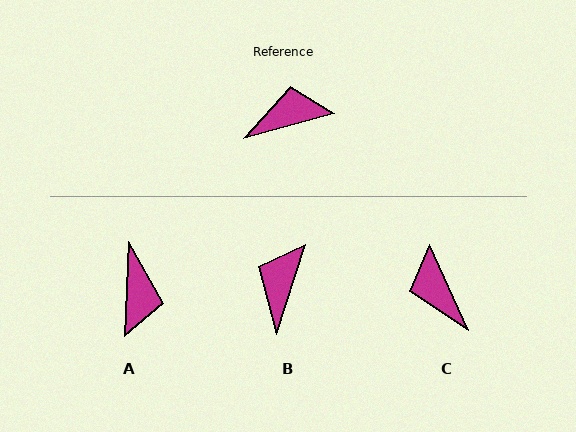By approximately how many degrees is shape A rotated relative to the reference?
Approximately 108 degrees clockwise.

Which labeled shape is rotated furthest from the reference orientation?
A, about 108 degrees away.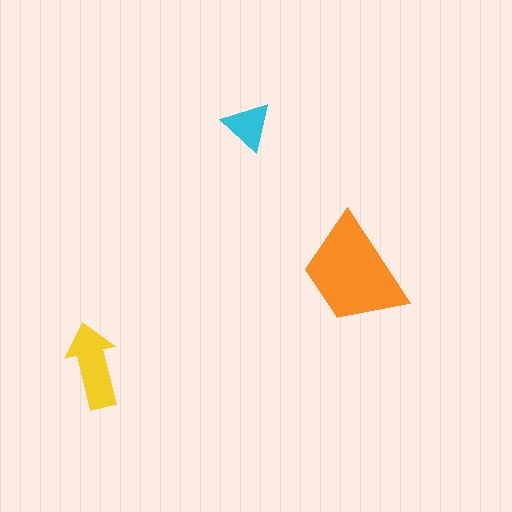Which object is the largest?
The orange trapezoid.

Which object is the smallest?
The cyan triangle.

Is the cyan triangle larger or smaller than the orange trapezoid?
Smaller.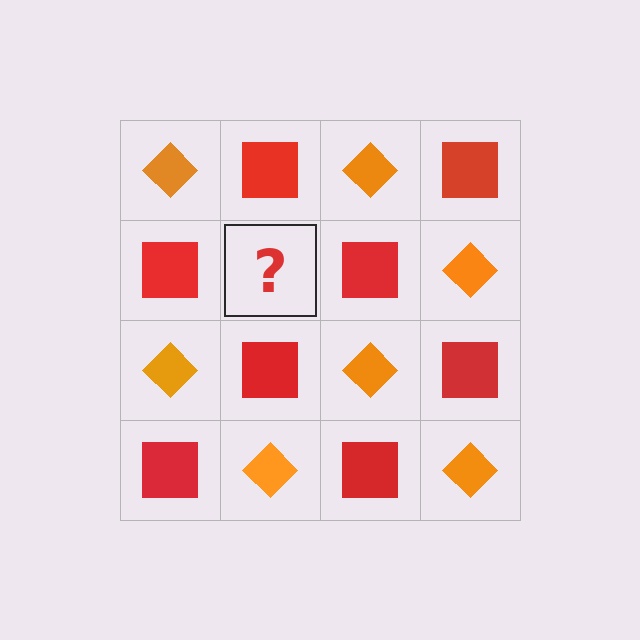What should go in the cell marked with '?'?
The missing cell should contain an orange diamond.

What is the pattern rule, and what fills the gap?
The rule is that it alternates orange diamond and red square in a checkerboard pattern. The gap should be filled with an orange diamond.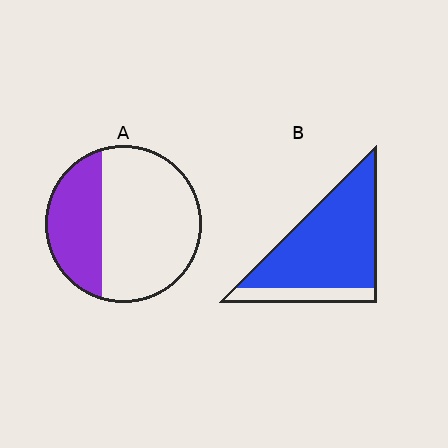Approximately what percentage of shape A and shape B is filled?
A is approximately 35% and B is approximately 80%.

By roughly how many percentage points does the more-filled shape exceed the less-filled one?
By roughly 50 percentage points (B over A).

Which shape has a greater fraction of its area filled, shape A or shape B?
Shape B.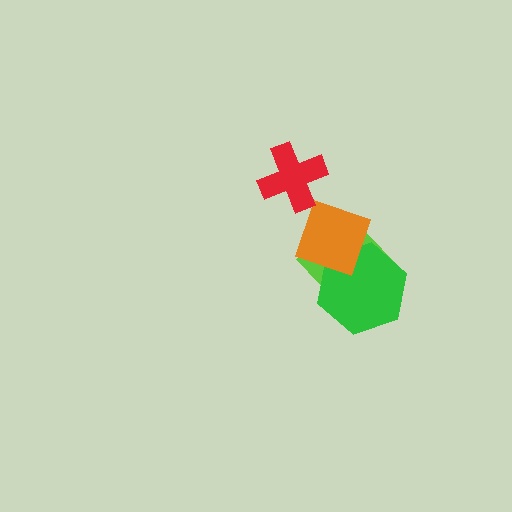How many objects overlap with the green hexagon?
2 objects overlap with the green hexagon.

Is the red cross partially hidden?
No, no other shape covers it.